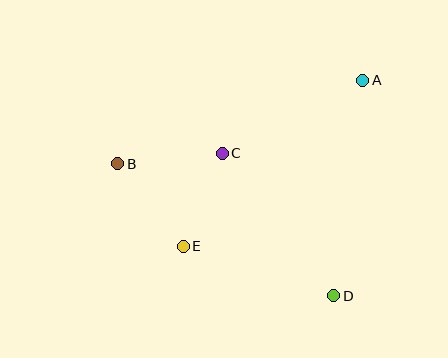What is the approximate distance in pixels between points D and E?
The distance between D and E is approximately 158 pixels.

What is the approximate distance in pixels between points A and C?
The distance between A and C is approximately 158 pixels.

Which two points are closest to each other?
Points C and E are closest to each other.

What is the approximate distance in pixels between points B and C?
The distance between B and C is approximately 105 pixels.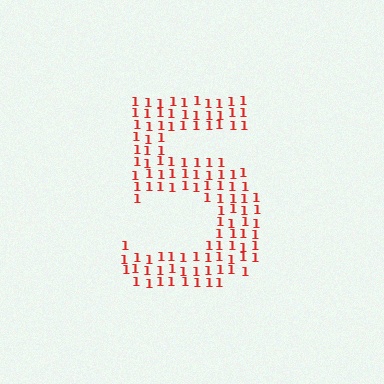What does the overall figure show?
The overall figure shows the digit 5.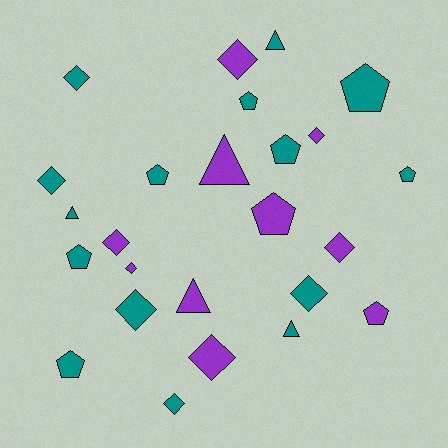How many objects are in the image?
There are 25 objects.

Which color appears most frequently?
Teal, with 15 objects.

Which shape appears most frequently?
Diamond, with 11 objects.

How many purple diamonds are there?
There are 6 purple diamonds.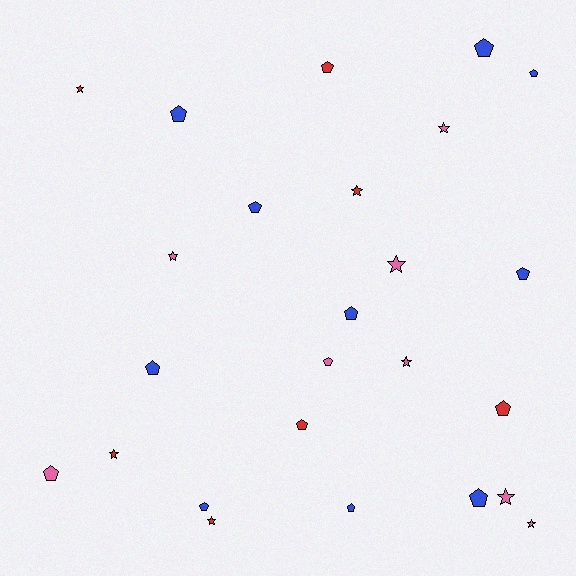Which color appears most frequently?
Blue, with 10 objects.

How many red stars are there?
There are 4 red stars.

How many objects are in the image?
There are 25 objects.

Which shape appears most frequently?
Pentagon, with 15 objects.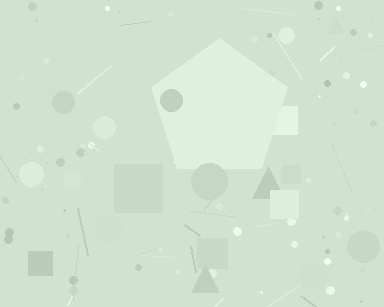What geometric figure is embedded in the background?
A pentagon is embedded in the background.